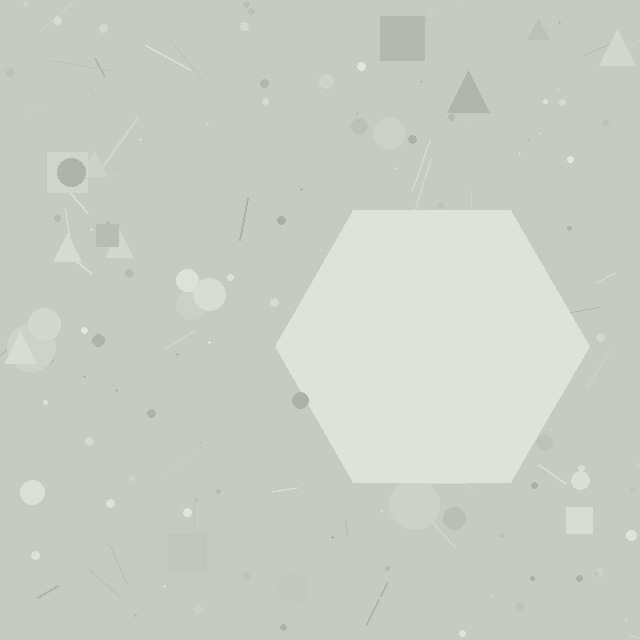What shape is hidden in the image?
A hexagon is hidden in the image.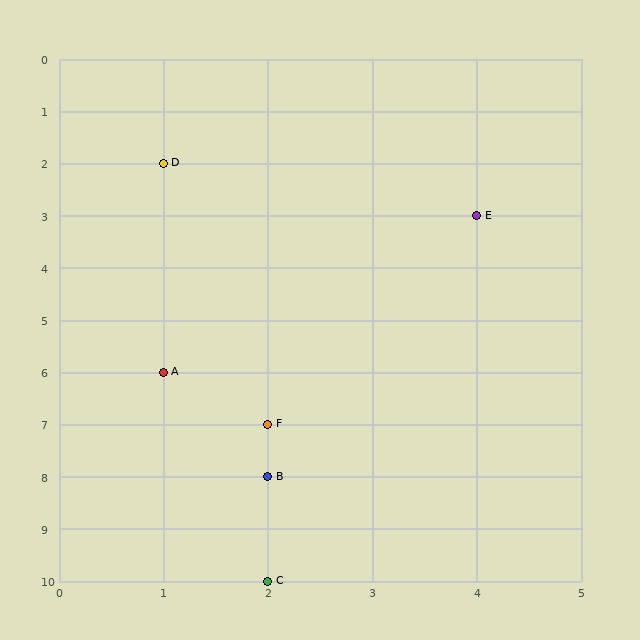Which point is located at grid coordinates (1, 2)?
Point D is at (1, 2).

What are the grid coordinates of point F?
Point F is at grid coordinates (2, 7).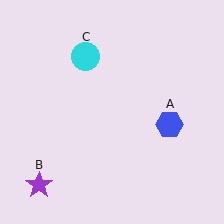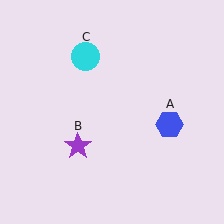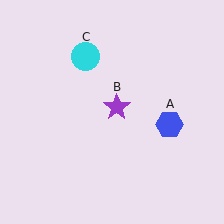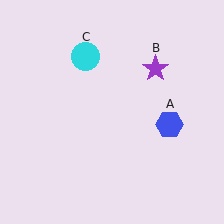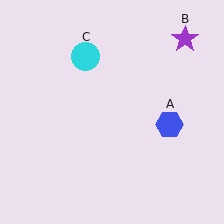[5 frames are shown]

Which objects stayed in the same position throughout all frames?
Blue hexagon (object A) and cyan circle (object C) remained stationary.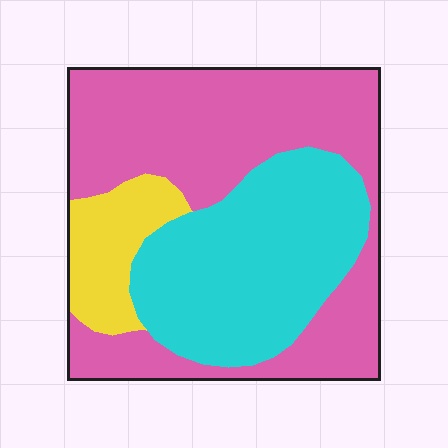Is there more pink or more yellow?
Pink.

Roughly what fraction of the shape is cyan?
Cyan covers roughly 35% of the shape.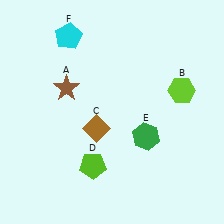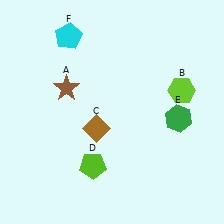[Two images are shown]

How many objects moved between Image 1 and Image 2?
1 object moved between the two images.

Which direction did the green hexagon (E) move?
The green hexagon (E) moved right.